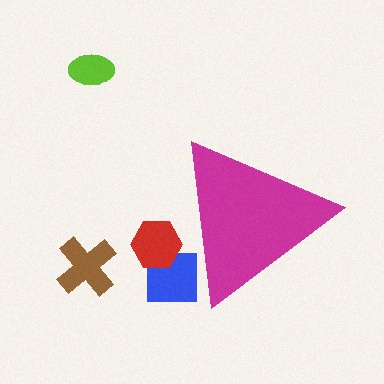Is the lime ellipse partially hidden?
No, the lime ellipse is fully visible.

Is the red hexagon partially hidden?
Yes, the red hexagon is partially hidden behind the magenta triangle.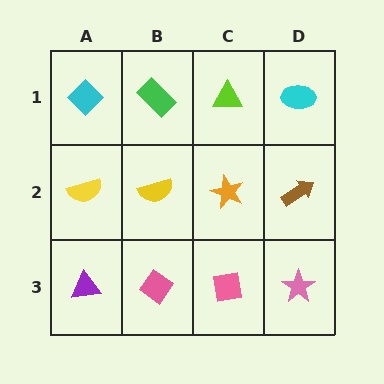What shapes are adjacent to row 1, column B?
A yellow semicircle (row 2, column B), a cyan diamond (row 1, column A), a lime triangle (row 1, column C).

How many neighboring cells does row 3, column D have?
2.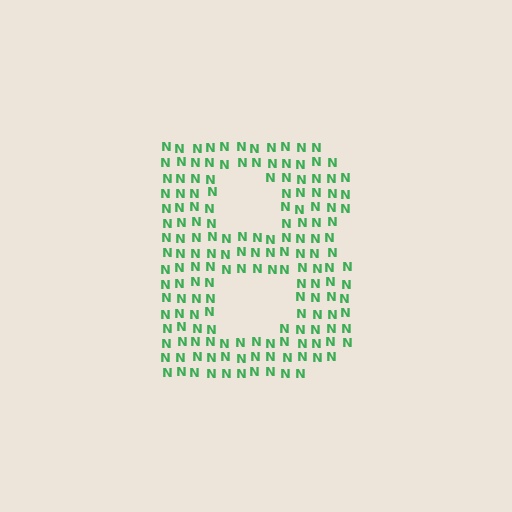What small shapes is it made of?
It is made of small letter N's.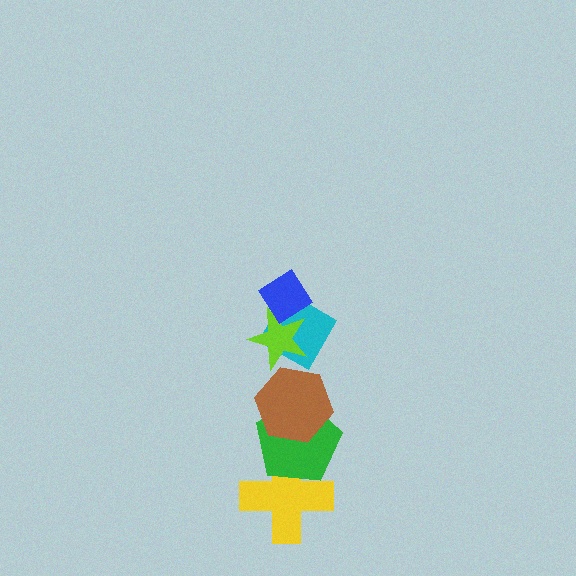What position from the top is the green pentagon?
The green pentagon is 5th from the top.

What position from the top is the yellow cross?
The yellow cross is 6th from the top.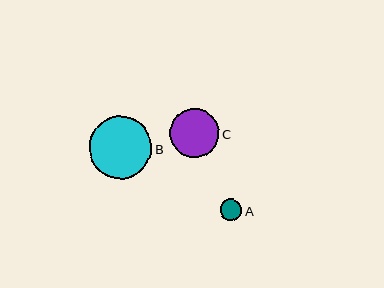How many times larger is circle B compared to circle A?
Circle B is approximately 2.9 times the size of circle A.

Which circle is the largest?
Circle B is the largest with a size of approximately 63 pixels.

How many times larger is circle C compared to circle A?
Circle C is approximately 2.3 times the size of circle A.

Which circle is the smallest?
Circle A is the smallest with a size of approximately 22 pixels.